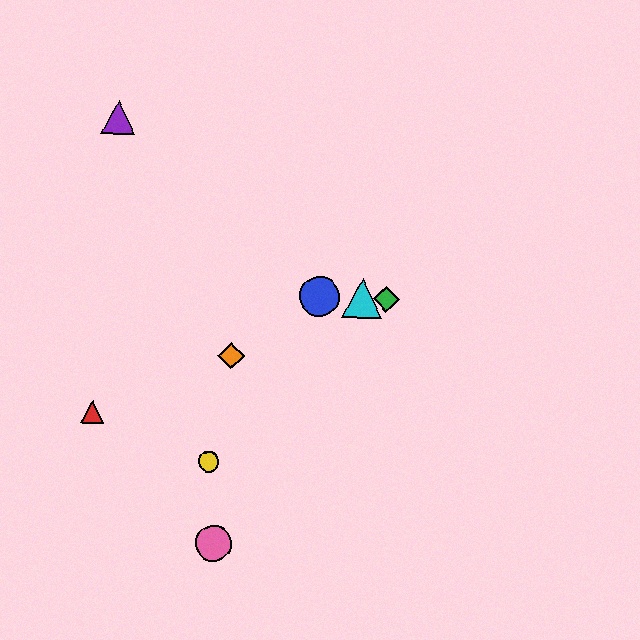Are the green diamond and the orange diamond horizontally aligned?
No, the green diamond is at y≈299 and the orange diamond is at y≈356.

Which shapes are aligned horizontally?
The blue circle, the green diamond, the cyan triangle are aligned horizontally.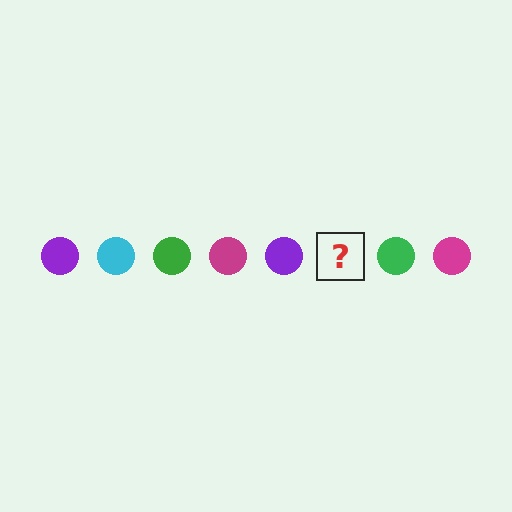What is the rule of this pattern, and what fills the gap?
The rule is that the pattern cycles through purple, cyan, green, magenta circles. The gap should be filled with a cyan circle.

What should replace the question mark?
The question mark should be replaced with a cyan circle.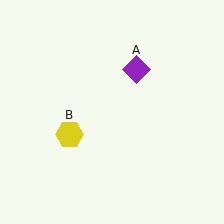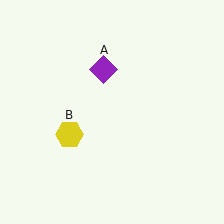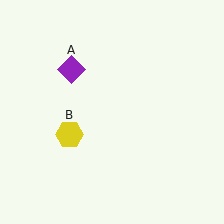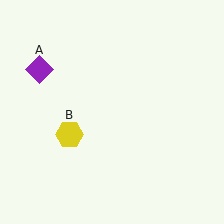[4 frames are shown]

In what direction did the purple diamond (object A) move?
The purple diamond (object A) moved left.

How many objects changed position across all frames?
1 object changed position: purple diamond (object A).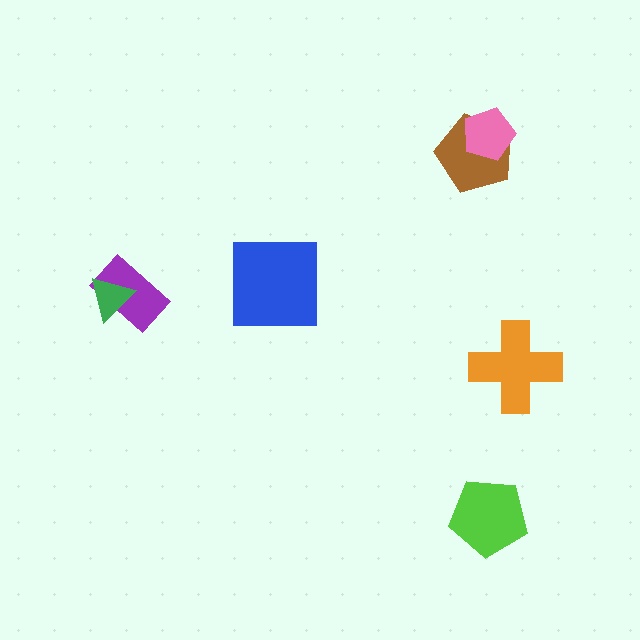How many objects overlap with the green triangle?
1 object overlaps with the green triangle.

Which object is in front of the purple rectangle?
The green triangle is in front of the purple rectangle.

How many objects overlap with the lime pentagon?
0 objects overlap with the lime pentagon.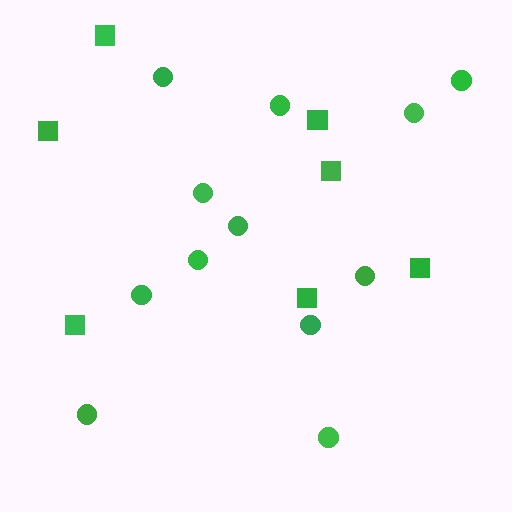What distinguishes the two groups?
There are 2 groups: one group of squares (7) and one group of circles (12).